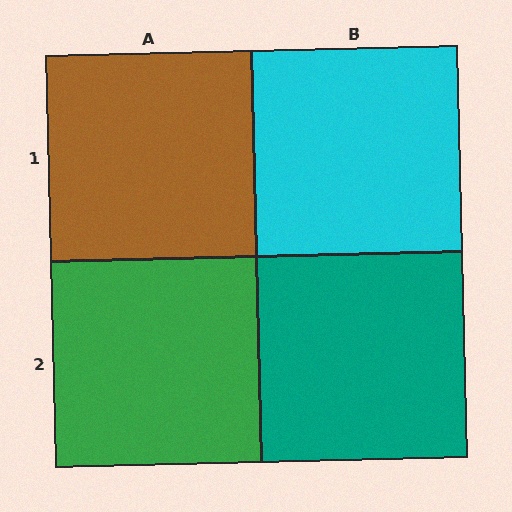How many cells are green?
1 cell is green.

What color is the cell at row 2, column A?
Green.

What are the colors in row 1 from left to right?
Brown, cyan.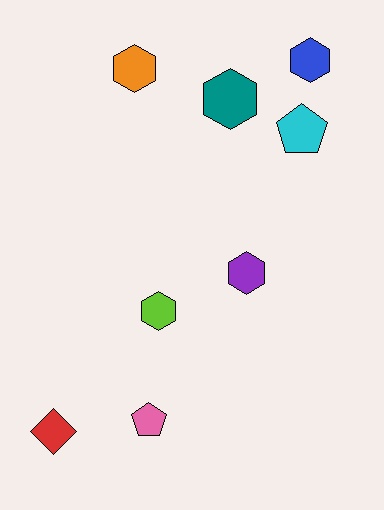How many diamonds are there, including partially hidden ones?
There is 1 diamond.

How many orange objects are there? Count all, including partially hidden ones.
There is 1 orange object.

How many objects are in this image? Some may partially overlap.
There are 8 objects.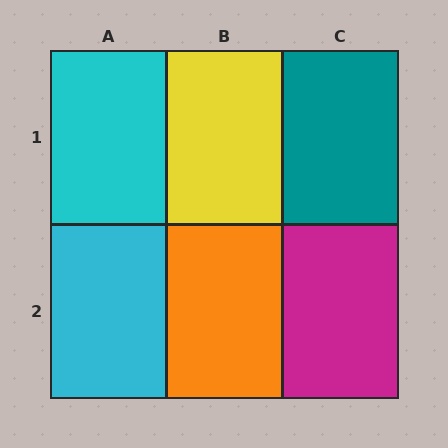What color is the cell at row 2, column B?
Orange.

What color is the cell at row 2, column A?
Cyan.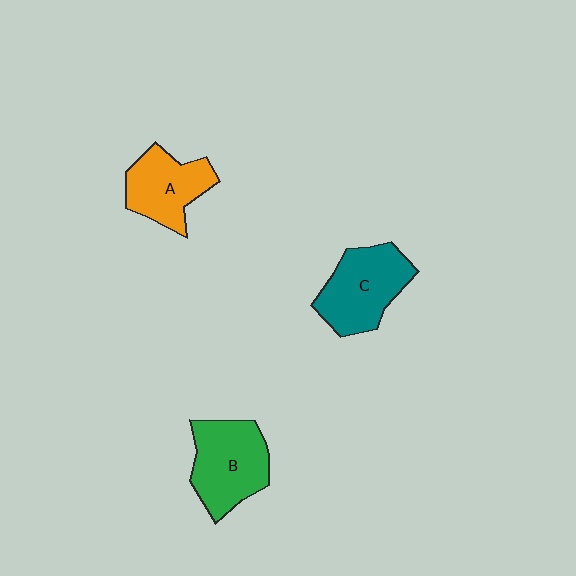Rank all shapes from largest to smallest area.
From largest to smallest: B (green), C (teal), A (orange).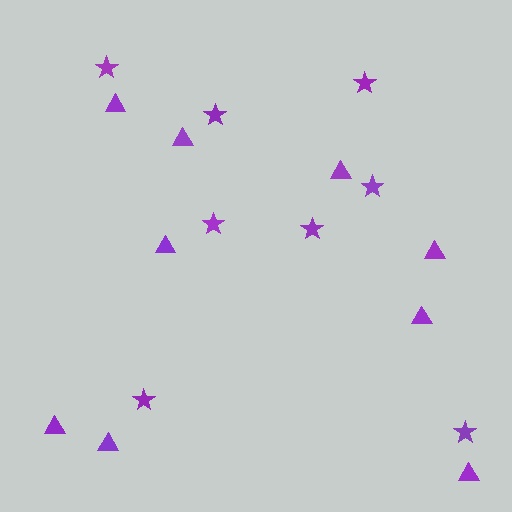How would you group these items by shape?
There are 2 groups: one group of stars (8) and one group of triangles (9).